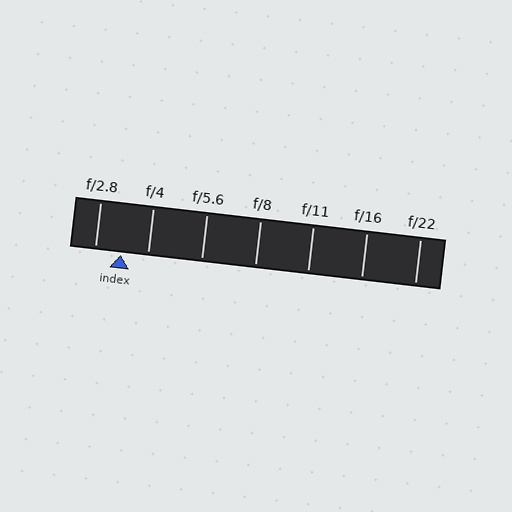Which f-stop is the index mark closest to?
The index mark is closest to f/2.8.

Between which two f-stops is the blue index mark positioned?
The index mark is between f/2.8 and f/4.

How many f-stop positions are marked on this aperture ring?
There are 7 f-stop positions marked.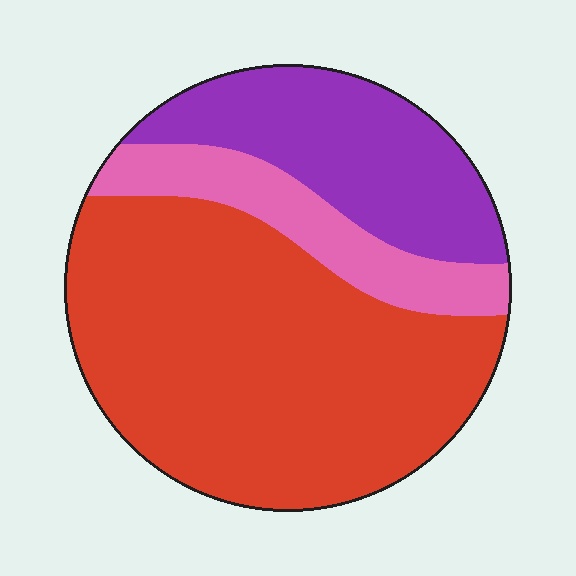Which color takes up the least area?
Pink, at roughly 15%.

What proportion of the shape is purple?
Purple covers 24% of the shape.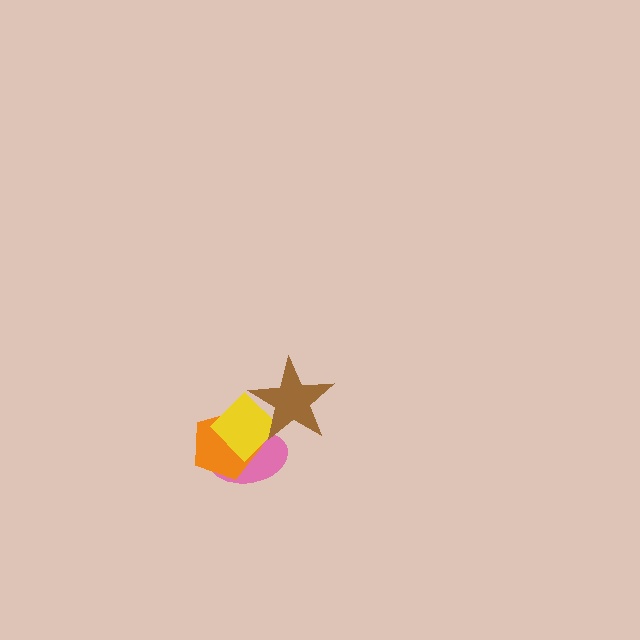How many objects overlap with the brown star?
2 objects overlap with the brown star.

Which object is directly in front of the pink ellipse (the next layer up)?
The orange pentagon is directly in front of the pink ellipse.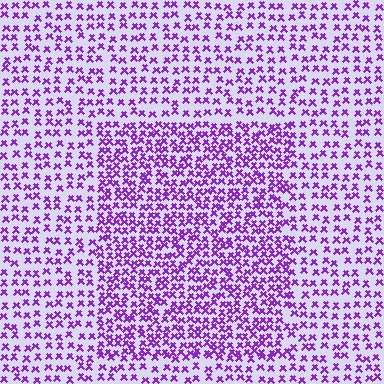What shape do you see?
I see a rectangle.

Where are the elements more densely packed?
The elements are more densely packed inside the rectangle boundary.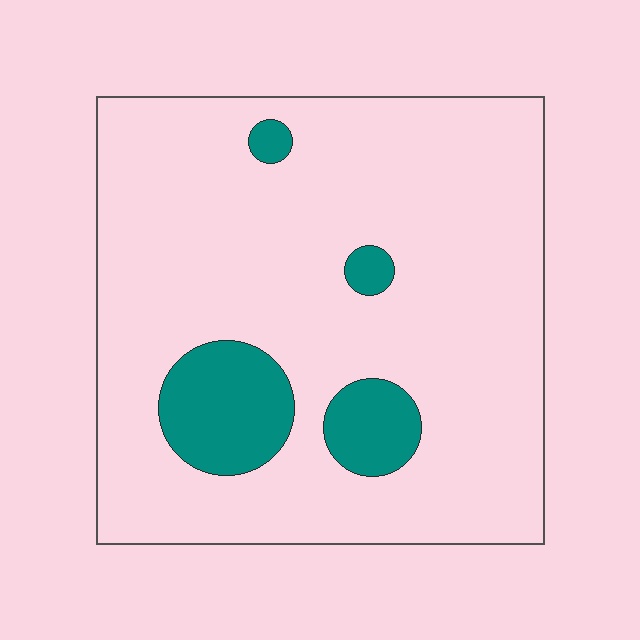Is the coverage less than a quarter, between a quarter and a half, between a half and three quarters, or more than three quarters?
Less than a quarter.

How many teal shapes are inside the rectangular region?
4.